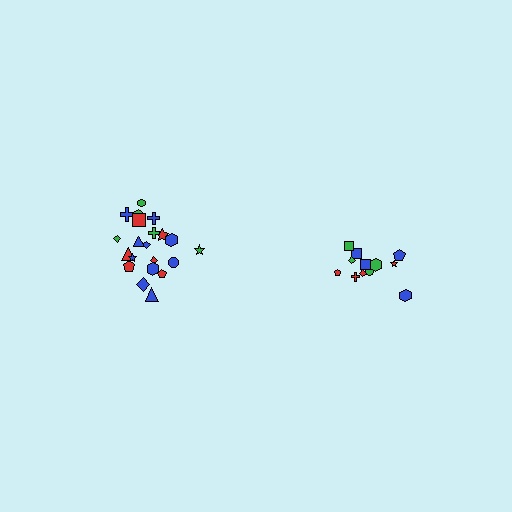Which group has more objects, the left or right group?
The left group.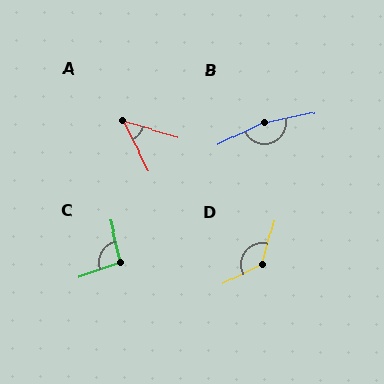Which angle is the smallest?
A, at approximately 47 degrees.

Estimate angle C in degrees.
Approximately 96 degrees.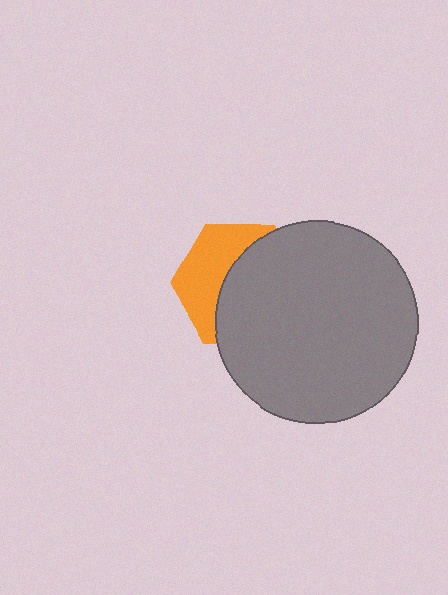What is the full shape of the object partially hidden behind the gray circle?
The partially hidden object is an orange hexagon.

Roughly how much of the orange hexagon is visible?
A small part of it is visible (roughly 42%).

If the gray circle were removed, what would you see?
You would see the complete orange hexagon.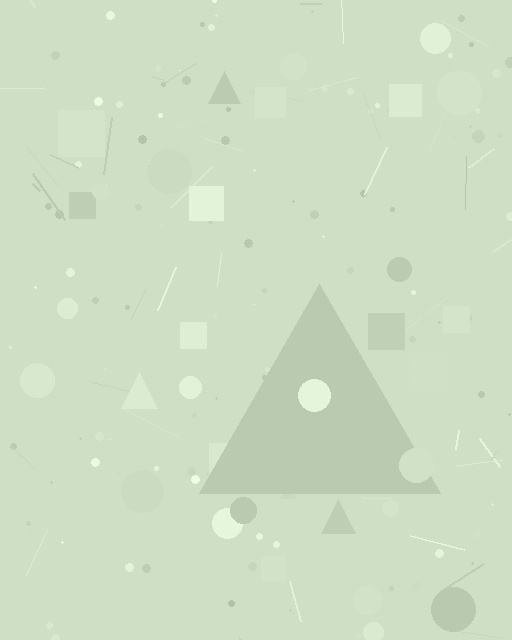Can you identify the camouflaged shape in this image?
The camouflaged shape is a triangle.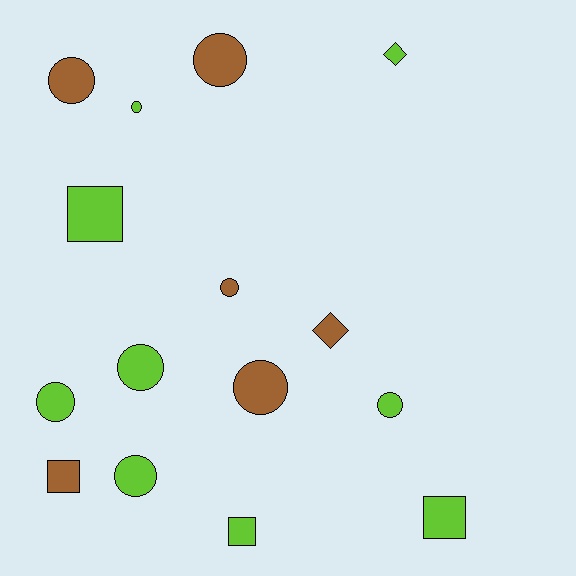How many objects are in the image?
There are 15 objects.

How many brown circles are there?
There are 4 brown circles.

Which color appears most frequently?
Lime, with 9 objects.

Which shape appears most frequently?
Circle, with 9 objects.